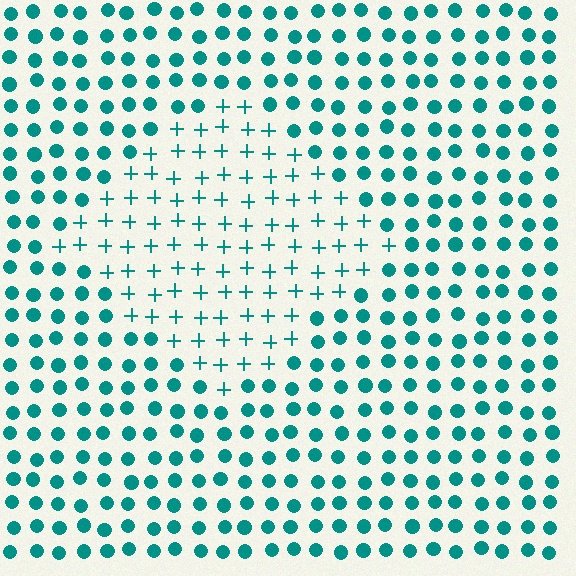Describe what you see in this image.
The image is filled with small teal elements arranged in a uniform grid. A diamond-shaped region contains plus signs, while the surrounding area contains circles. The boundary is defined purely by the change in element shape.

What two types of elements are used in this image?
The image uses plus signs inside the diamond region and circles outside it.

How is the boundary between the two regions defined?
The boundary is defined by a change in element shape: plus signs inside vs. circles outside. All elements share the same color and spacing.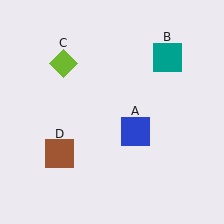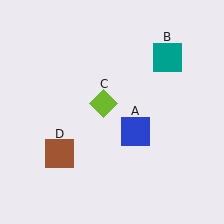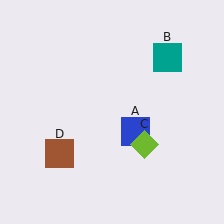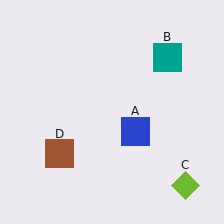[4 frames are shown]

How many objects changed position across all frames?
1 object changed position: lime diamond (object C).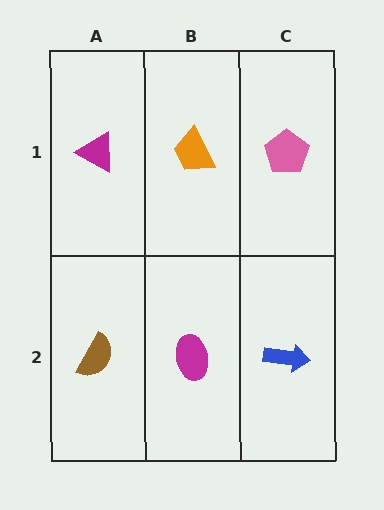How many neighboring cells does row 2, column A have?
2.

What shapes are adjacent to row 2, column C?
A pink pentagon (row 1, column C), a magenta ellipse (row 2, column B).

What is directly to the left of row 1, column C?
An orange trapezoid.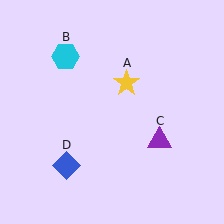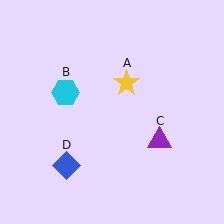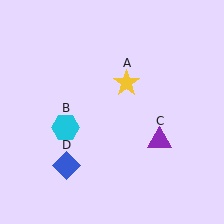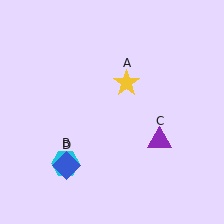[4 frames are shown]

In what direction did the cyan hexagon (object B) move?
The cyan hexagon (object B) moved down.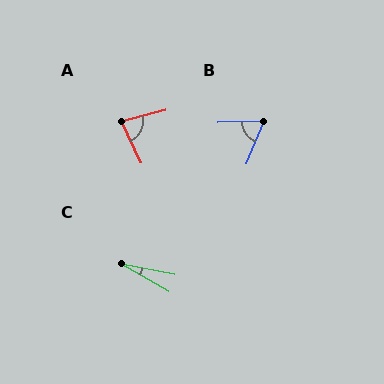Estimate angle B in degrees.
Approximately 66 degrees.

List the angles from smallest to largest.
C (19°), B (66°), A (80°).